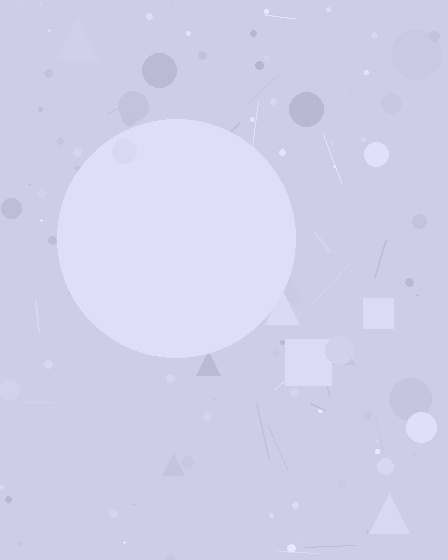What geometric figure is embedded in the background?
A circle is embedded in the background.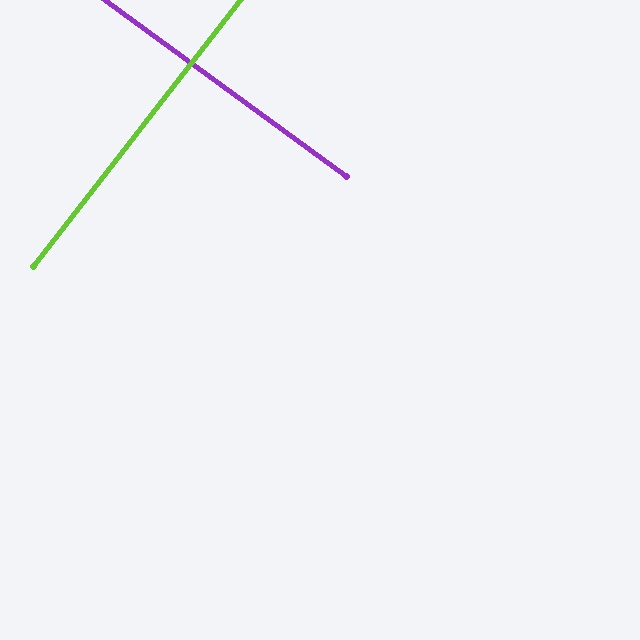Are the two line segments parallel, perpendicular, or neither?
Perpendicular — they meet at approximately 89°.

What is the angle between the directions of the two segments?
Approximately 89 degrees.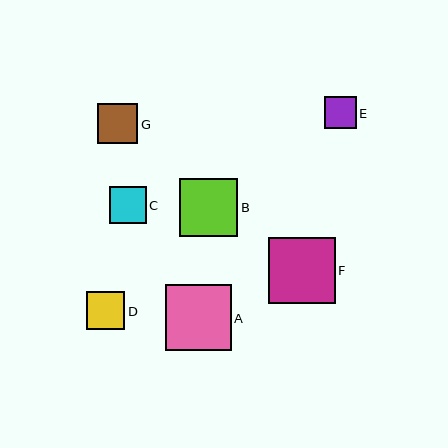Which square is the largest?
Square F is the largest with a size of approximately 66 pixels.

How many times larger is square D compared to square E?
Square D is approximately 1.2 times the size of square E.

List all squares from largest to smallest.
From largest to smallest: F, A, B, G, D, C, E.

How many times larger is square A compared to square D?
Square A is approximately 1.7 times the size of square D.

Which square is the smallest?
Square E is the smallest with a size of approximately 32 pixels.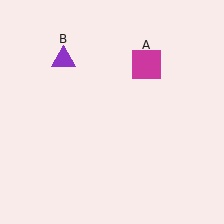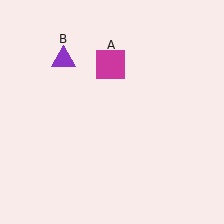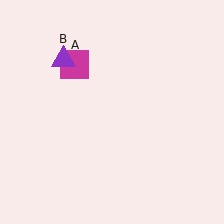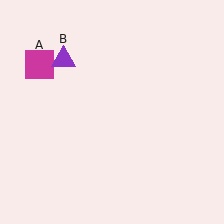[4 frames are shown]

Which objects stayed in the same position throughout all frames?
Purple triangle (object B) remained stationary.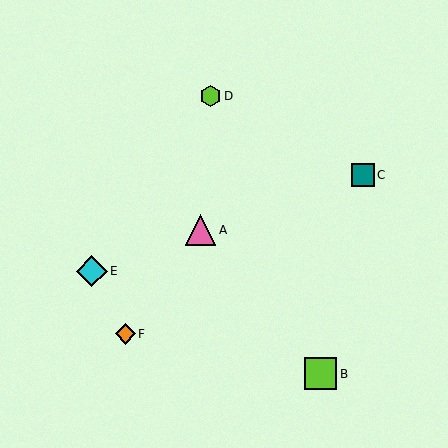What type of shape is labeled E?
Shape E is a cyan diamond.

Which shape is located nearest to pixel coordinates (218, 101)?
The lime hexagon (labeled D) at (211, 96) is nearest to that location.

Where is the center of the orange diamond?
The center of the orange diamond is at (125, 334).